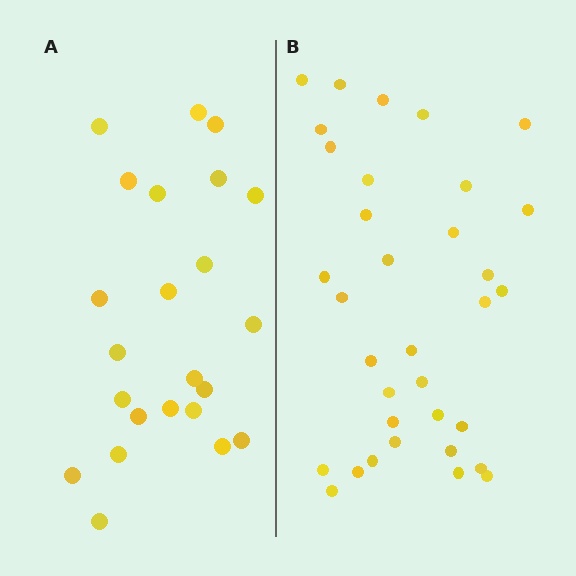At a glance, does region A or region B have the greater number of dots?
Region B (the right region) has more dots.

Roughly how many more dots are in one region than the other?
Region B has roughly 12 or so more dots than region A.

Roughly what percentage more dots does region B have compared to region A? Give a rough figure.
About 50% more.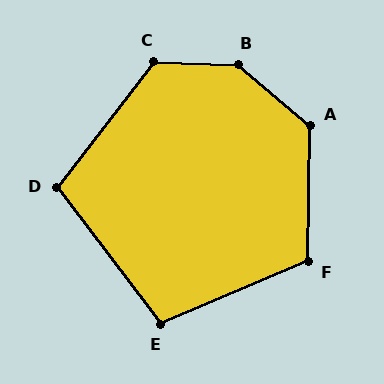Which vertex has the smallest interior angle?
E, at approximately 105 degrees.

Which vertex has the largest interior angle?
B, at approximately 141 degrees.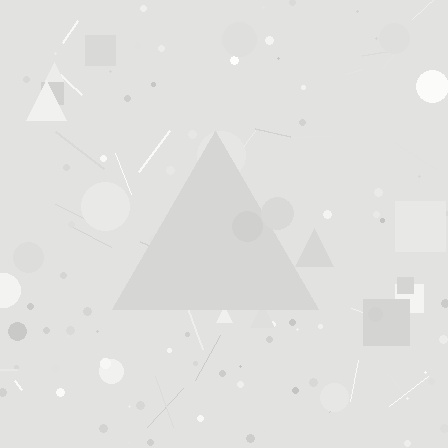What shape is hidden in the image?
A triangle is hidden in the image.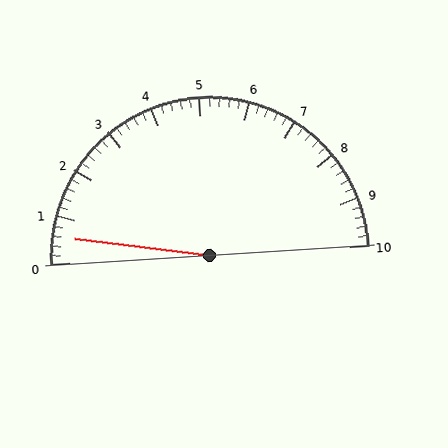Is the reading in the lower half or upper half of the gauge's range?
The reading is in the lower half of the range (0 to 10).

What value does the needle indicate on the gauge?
The needle indicates approximately 0.6.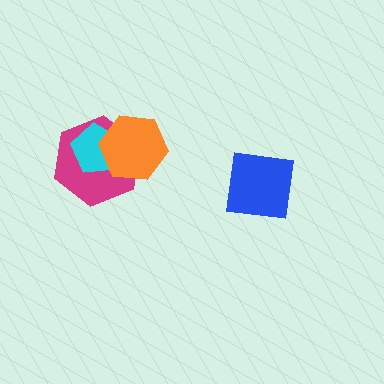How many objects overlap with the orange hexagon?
2 objects overlap with the orange hexagon.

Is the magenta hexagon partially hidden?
Yes, it is partially covered by another shape.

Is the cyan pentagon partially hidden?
Yes, it is partially covered by another shape.